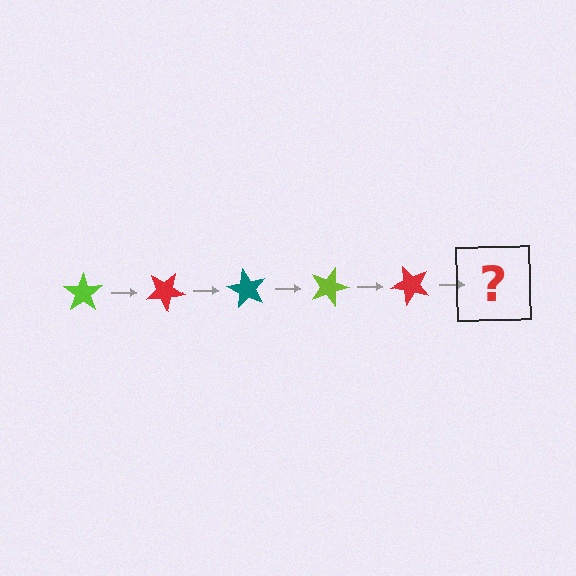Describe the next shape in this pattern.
It should be a teal star, rotated 150 degrees from the start.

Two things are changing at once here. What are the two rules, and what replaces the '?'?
The two rules are that it rotates 30 degrees each step and the color cycles through lime, red, and teal. The '?' should be a teal star, rotated 150 degrees from the start.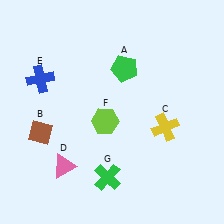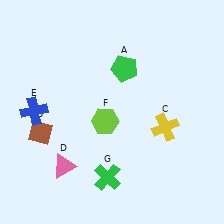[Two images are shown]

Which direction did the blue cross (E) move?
The blue cross (E) moved down.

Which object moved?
The blue cross (E) moved down.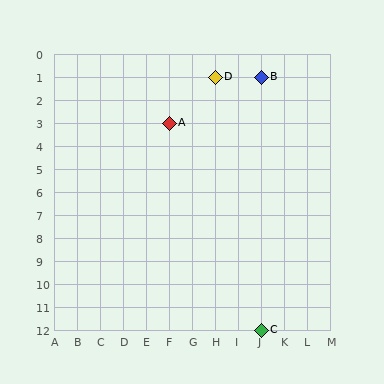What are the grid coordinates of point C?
Point C is at grid coordinates (J, 12).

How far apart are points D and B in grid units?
Points D and B are 2 columns apart.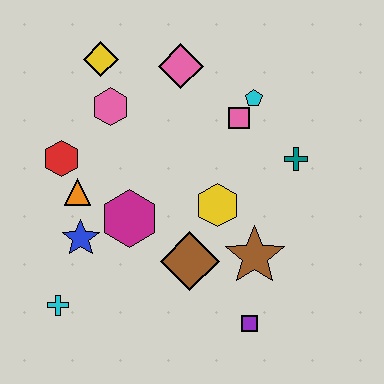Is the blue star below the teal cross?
Yes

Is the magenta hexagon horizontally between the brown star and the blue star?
Yes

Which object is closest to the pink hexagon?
The yellow diamond is closest to the pink hexagon.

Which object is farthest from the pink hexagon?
The purple square is farthest from the pink hexagon.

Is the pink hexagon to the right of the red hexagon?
Yes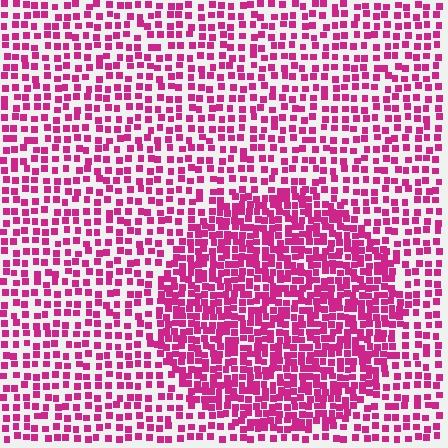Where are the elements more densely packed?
The elements are more densely packed inside the circle boundary.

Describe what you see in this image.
The image contains small magenta elements arranged at two different densities. A circle-shaped region is visible where the elements are more densely packed than the surrounding area.